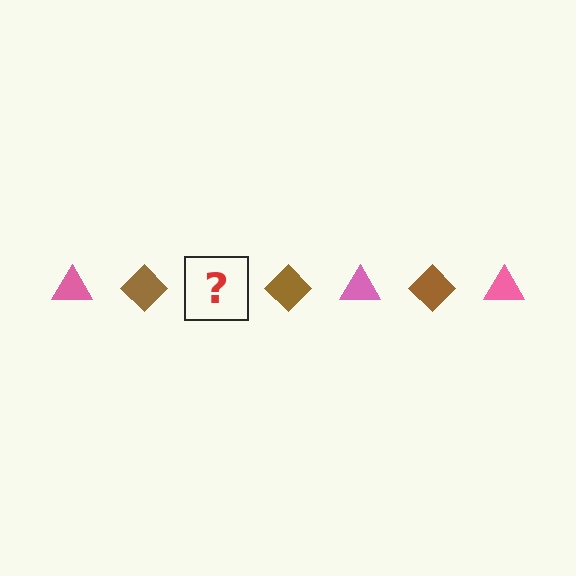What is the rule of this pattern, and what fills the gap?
The rule is that the pattern alternates between pink triangle and brown diamond. The gap should be filled with a pink triangle.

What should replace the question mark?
The question mark should be replaced with a pink triangle.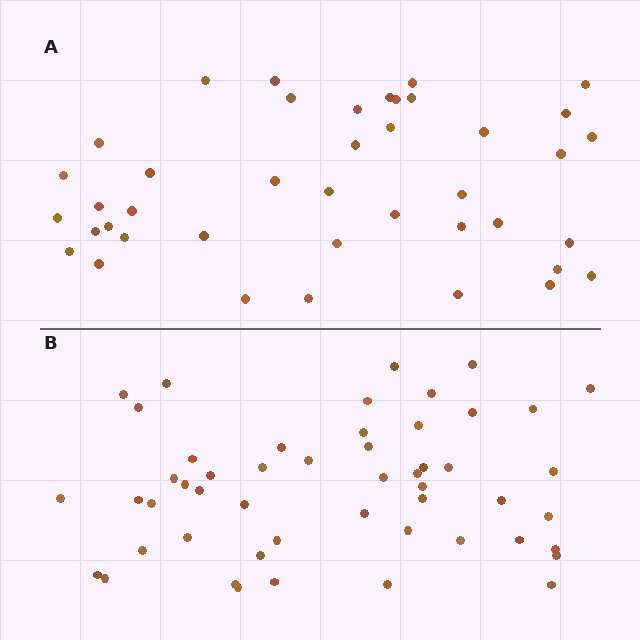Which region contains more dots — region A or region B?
Region B (the bottom region) has more dots.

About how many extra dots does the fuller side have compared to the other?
Region B has roughly 10 or so more dots than region A.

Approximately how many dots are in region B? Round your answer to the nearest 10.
About 50 dots. (The exact count is 51, which rounds to 50.)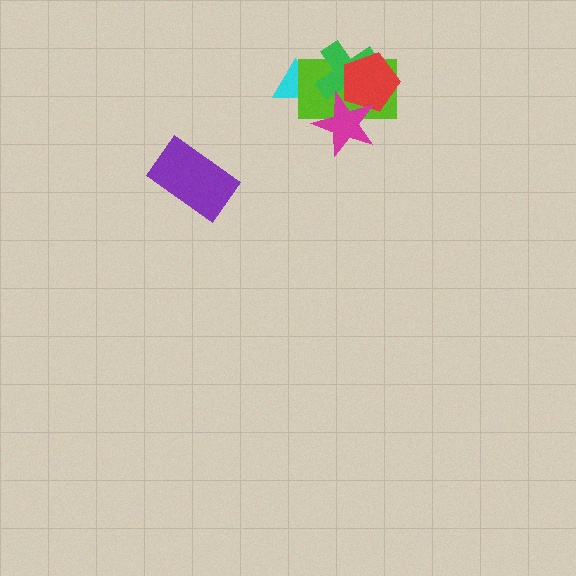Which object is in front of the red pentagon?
The magenta star is in front of the red pentagon.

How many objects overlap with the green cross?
3 objects overlap with the green cross.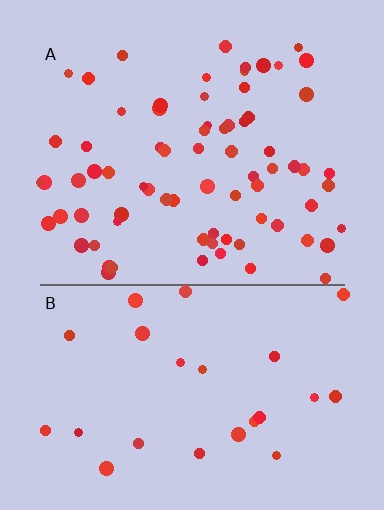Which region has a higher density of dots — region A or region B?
A (the top).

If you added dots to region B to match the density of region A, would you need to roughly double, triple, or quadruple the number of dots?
Approximately triple.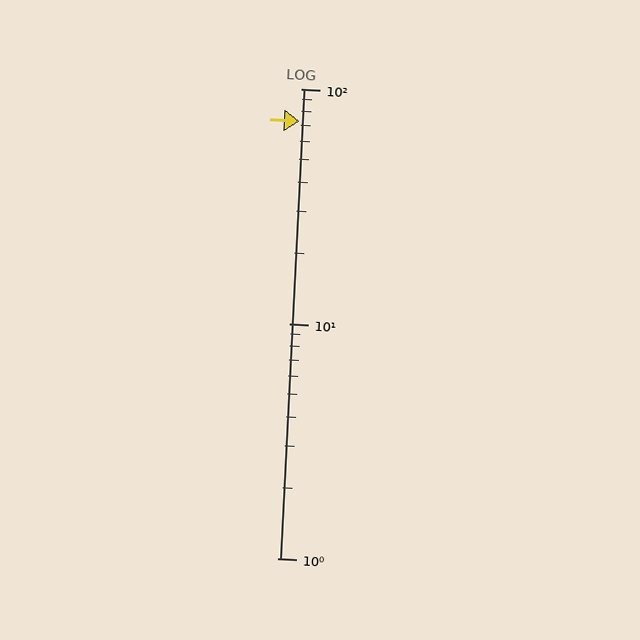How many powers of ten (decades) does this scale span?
The scale spans 2 decades, from 1 to 100.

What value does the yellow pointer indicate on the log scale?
The pointer indicates approximately 73.